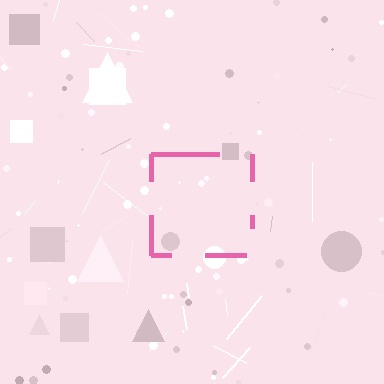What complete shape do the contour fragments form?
The contour fragments form a square.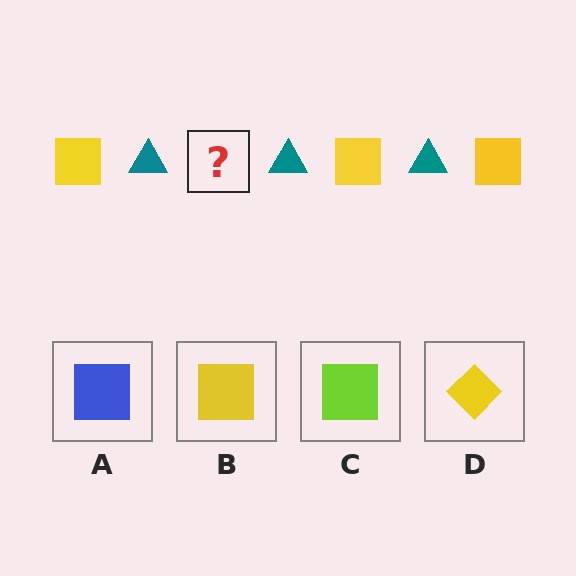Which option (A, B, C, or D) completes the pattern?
B.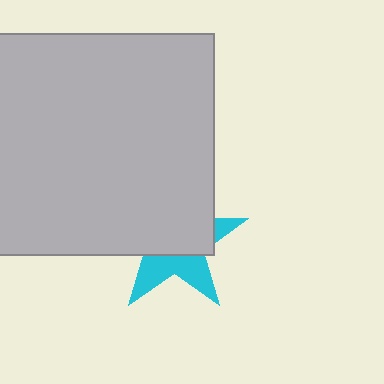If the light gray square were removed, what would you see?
You would see the complete cyan star.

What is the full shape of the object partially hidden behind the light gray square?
The partially hidden object is a cyan star.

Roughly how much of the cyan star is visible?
A small part of it is visible (roughly 39%).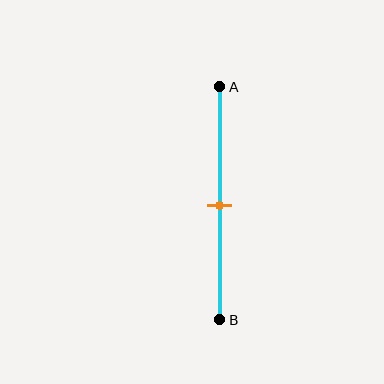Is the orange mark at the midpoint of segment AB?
Yes, the mark is approximately at the midpoint.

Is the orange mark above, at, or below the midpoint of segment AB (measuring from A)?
The orange mark is approximately at the midpoint of segment AB.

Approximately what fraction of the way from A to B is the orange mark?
The orange mark is approximately 50% of the way from A to B.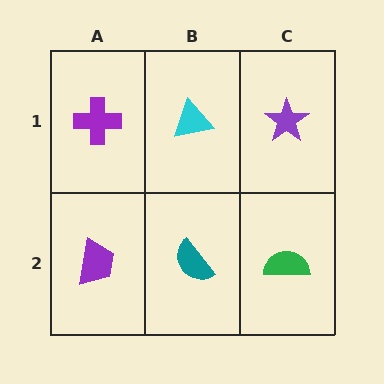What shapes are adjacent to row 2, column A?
A purple cross (row 1, column A), a teal semicircle (row 2, column B).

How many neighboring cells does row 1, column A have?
2.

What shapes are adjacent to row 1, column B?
A teal semicircle (row 2, column B), a purple cross (row 1, column A), a purple star (row 1, column C).